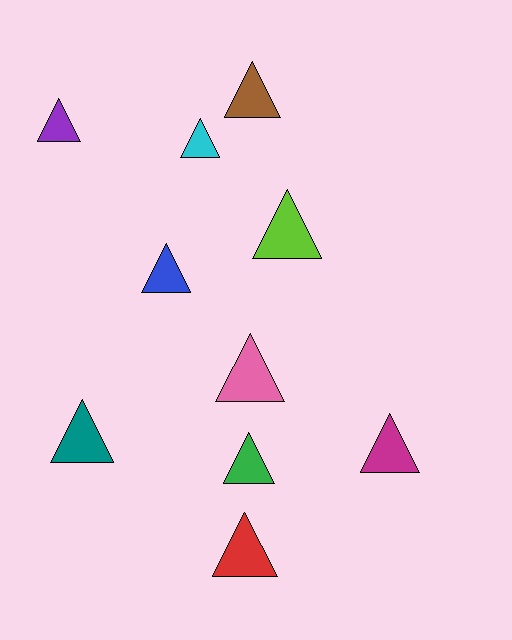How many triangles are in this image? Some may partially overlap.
There are 10 triangles.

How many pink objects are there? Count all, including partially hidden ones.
There is 1 pink object.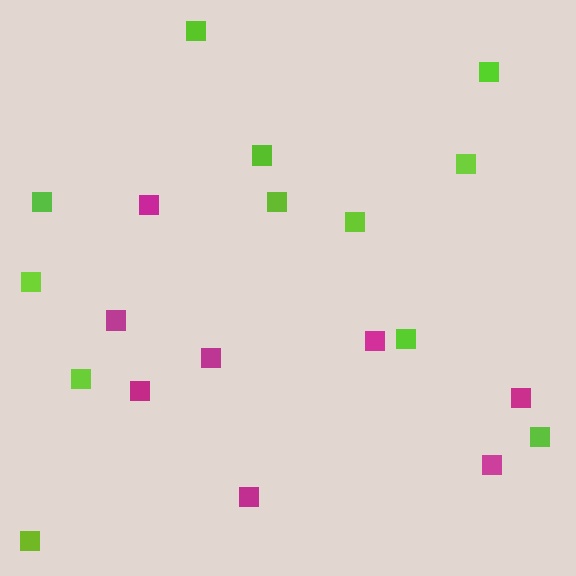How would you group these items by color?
There are 2 groups: one group of magenta squares (8) and one group of lime squares (12).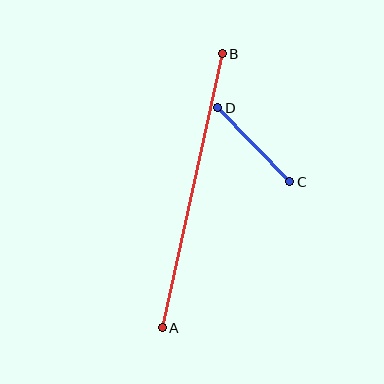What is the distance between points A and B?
The distance is approximately 281 pixels.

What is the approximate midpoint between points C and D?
The midpoint is at approximately (254, 145) pixels.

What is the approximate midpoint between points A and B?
The midpoint is at approximately (192, 191) pixels.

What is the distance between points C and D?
The distance is approximately 103 pixels.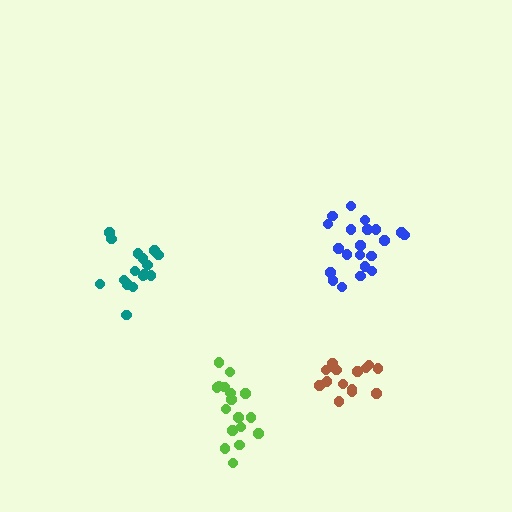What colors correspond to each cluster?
The clusters are colored: teal, lime, blue, brown.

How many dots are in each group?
Group 1: 16 dots, Group 2: 17 dots, Group 3: 21 dots, Group 4: 15 dots (69 total).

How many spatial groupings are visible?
There are 4 spatial groupings.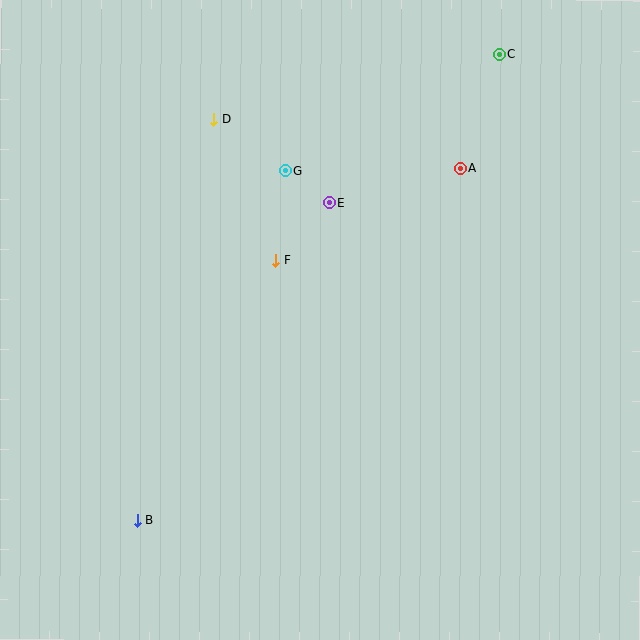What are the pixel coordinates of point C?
Point C is at (499, 55).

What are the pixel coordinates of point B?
Point B is at (137, 520).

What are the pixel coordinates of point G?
Point G is at (286, 171).